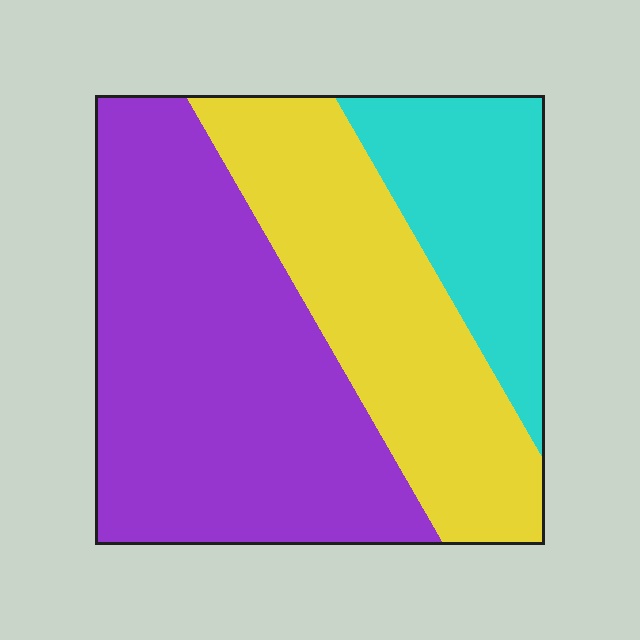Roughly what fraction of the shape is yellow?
Yellow takes up between a quarter and a half of the shape.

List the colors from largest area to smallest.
From largest to smallest: purple, yellow, cyan.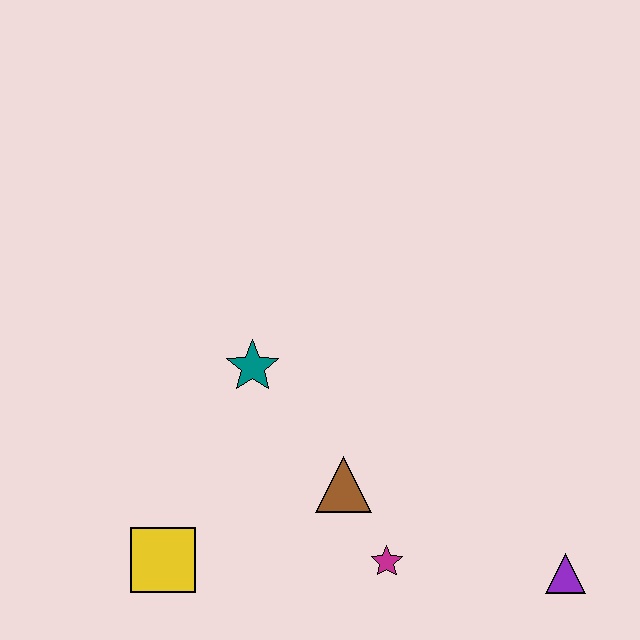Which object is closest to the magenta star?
The brown triangle is closest to the magenta star.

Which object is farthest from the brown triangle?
The purple triangle is farthest from the brown triangle.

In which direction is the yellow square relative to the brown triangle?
The yellow square is to the left of the brown triangle.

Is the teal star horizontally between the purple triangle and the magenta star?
No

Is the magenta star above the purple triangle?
Yes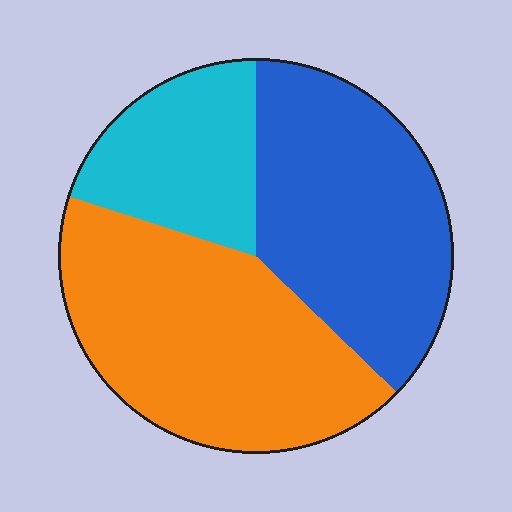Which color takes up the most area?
Orange, at roughly 45%.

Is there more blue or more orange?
Orange.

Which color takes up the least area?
Cyan, at roughly 20%.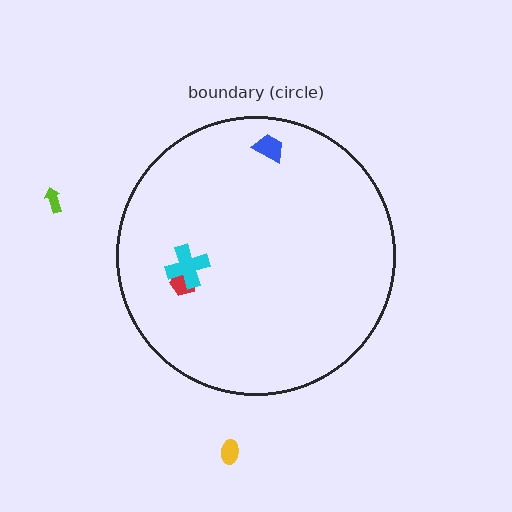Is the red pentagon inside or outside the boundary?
Inside.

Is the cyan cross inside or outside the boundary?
Inside.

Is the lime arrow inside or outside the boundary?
Outside.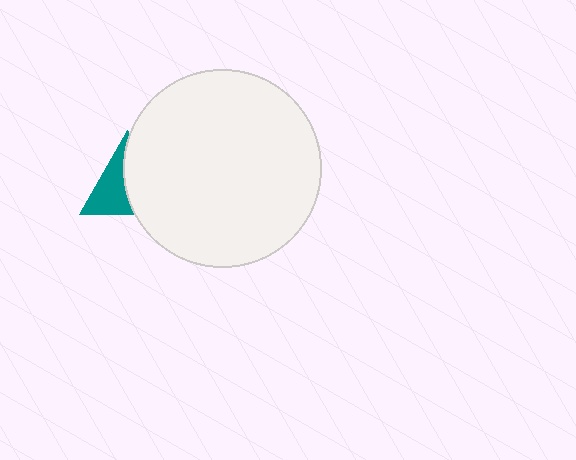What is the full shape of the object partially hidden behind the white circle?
The partially hidden object is a teal triangle.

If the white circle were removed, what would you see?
You would see the complete teal triangle.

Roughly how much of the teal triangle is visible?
About half of it is visible (roughly 47%).